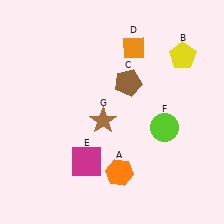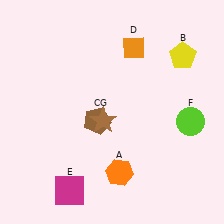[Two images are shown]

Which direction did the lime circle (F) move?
The lime circle (F) moved right.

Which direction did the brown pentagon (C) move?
The brown pentagon (C) moved down.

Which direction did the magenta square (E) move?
The magenta square (E) moved down.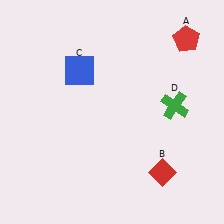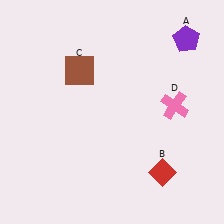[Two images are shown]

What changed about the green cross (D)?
In Image 1, D is green. In Image 2, it changed to pink.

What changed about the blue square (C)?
In Image 1, C is blue. In Image 2, it changed to brown.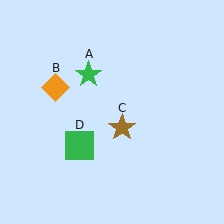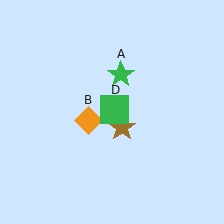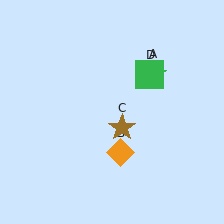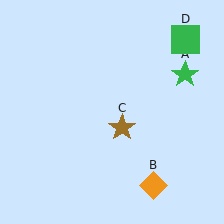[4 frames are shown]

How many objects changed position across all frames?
3 objects changed position: green star (object A), orange diamond (object B), green square (object D).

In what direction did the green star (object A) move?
The green star (object A) moved right.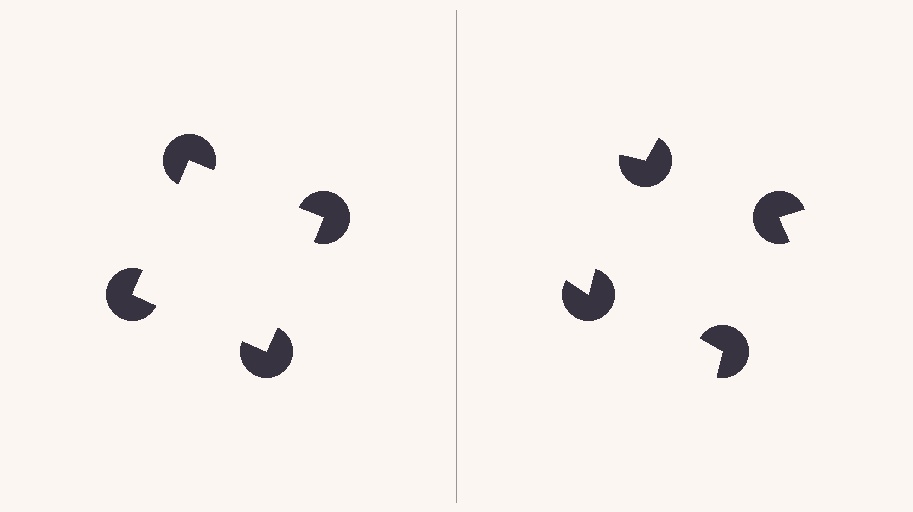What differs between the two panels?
The pac-man discs are positioned identically on both sides; only the wedge orientations differ. On the left they align to a square; on the right they are misaligned.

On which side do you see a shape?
An illusory square appears on the left side. On the right side the wedge cuts are rotated, so no coherent shape forms.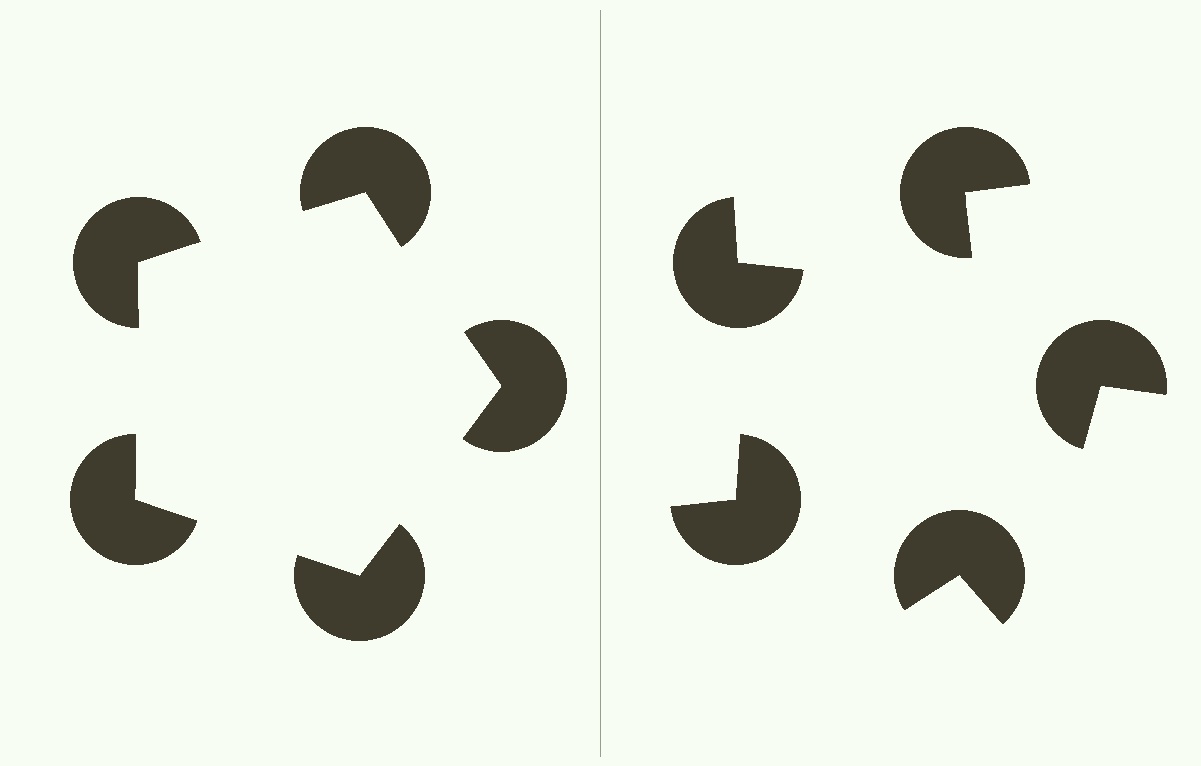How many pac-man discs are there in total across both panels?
10 — 5 on each side.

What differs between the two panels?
The pac-man discs are positioned identically on both sides; only the wedge orientations differ. On the left they align to a pentagon; on the right they are misaligned.